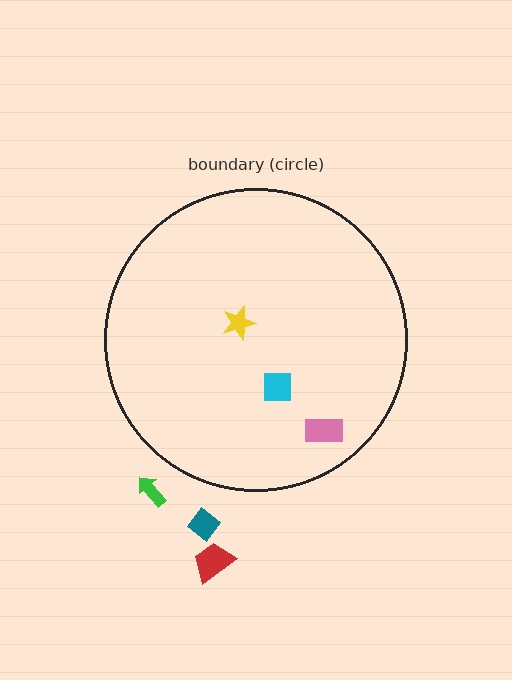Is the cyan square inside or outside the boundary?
Inside.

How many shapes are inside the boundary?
3 inside, 3 outside.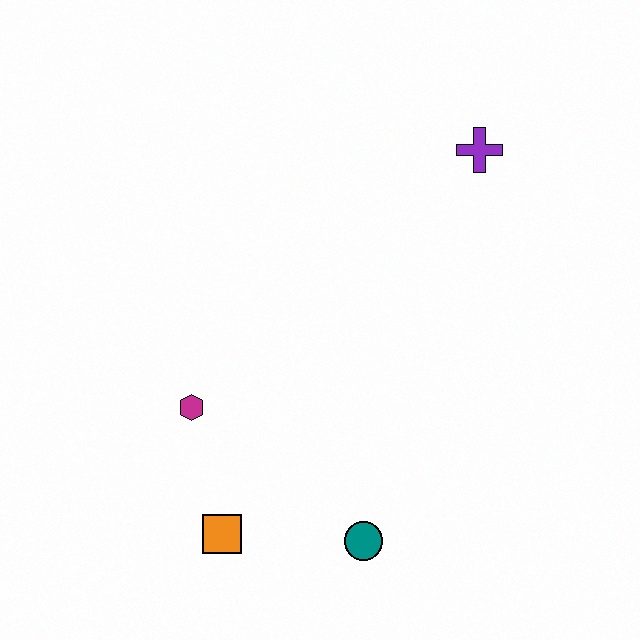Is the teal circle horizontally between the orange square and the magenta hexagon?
No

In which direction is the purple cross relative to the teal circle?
The purple cross is above the teal circle.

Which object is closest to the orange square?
The magenta hexagon is closest to the orange square.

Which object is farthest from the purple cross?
The orange square is farthest from the purple cross.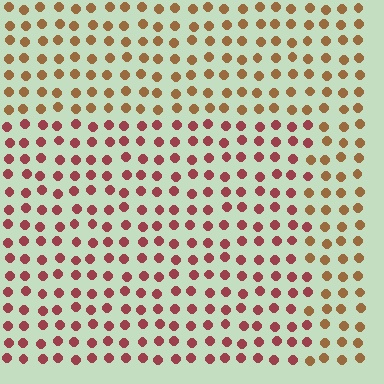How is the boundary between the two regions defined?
The boundary is defined purely by a slight shift in hue (about 36 degrees). Spacing, size, and orientation are identical on both sides.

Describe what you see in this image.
The image is filled with small brown elements in a uniform arrangement. A rectangle-shaped region is visible where the elements are tinted to a slightly different hue, forming a subtle color boundary.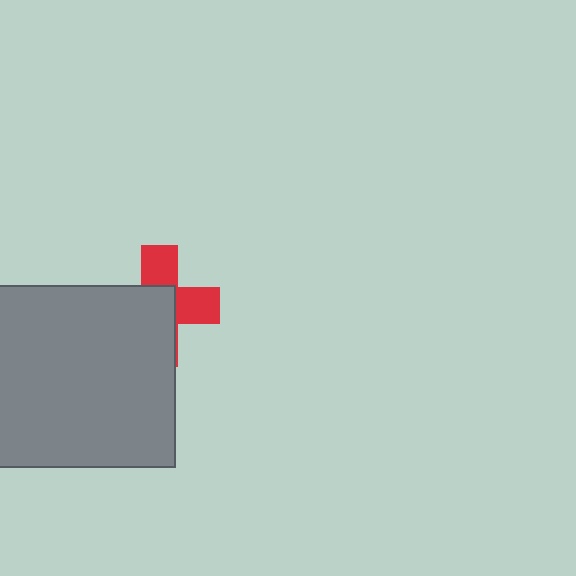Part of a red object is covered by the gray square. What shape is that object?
It is a cross.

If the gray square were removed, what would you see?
You would see the complete red cross.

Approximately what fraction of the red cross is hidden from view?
Roughly 58% of the red cross is hidden behind the gray square.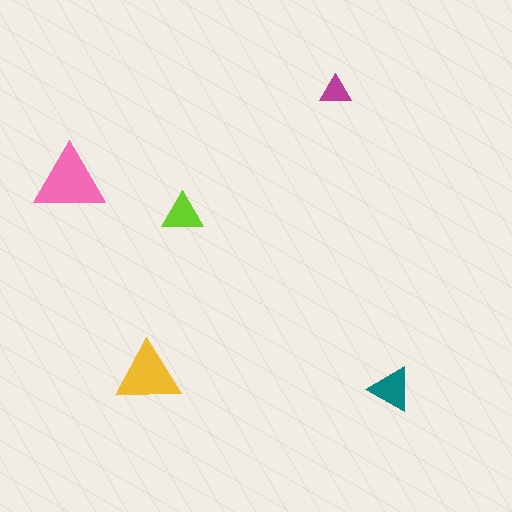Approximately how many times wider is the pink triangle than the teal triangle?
About 1.5 times wider.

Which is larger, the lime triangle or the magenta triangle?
The lime one.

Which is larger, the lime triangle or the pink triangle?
The pink one.